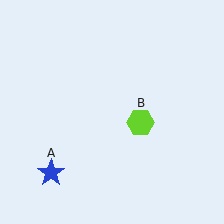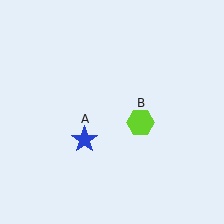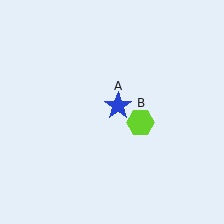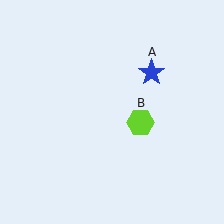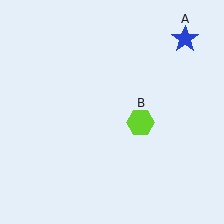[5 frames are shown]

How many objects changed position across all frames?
1 object changed position: blue star (object A).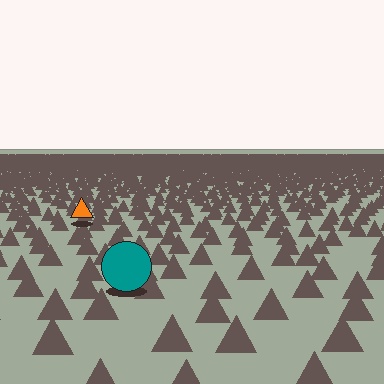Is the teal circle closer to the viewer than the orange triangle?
Yes. The teal circle is closer — you can tell from the texture gradient: the ground texture is coarser near it.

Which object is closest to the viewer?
The teal circle is closest. The texture marks near it are larger and more spread out.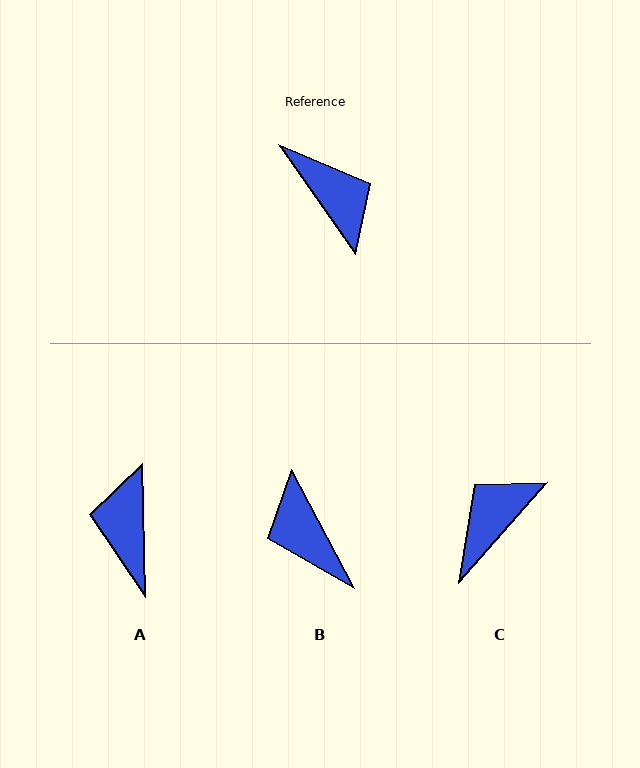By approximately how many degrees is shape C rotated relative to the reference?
Approximately 104 degrees counter-clockwise.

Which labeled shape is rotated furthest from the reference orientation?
B, about 173 degrees away.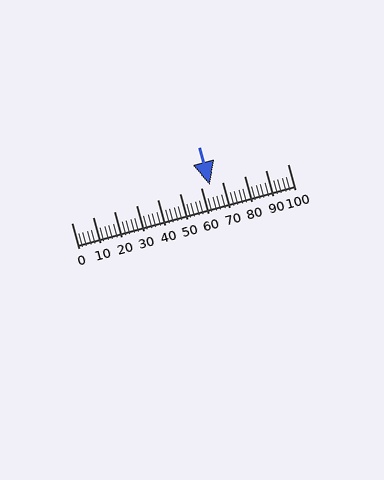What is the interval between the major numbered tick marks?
The major tick marks are spaced 10 units apart.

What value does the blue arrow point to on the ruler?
The blue arrow points to approximately 64.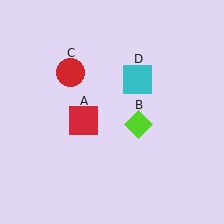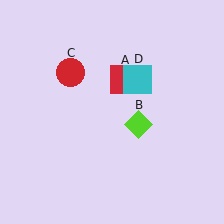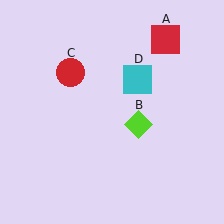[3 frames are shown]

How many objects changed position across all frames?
1 object changed position: red square (object A).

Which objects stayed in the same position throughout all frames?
Lime diamond (object B) and red circle (object C) and cyan square (object D) remained stationary.